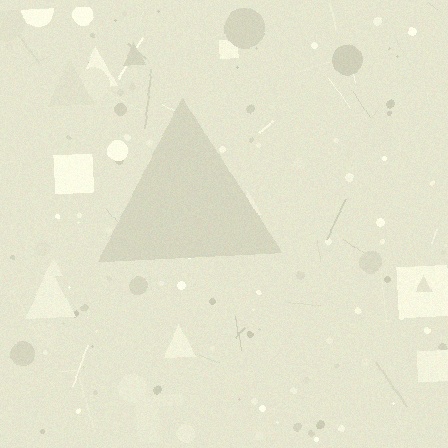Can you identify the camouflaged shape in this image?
The camouflaged shape is a triangle.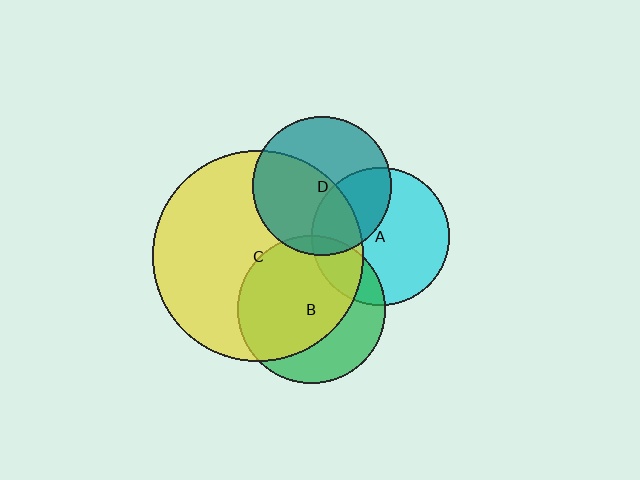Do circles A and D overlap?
Yes.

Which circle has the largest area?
Circle C (yellow).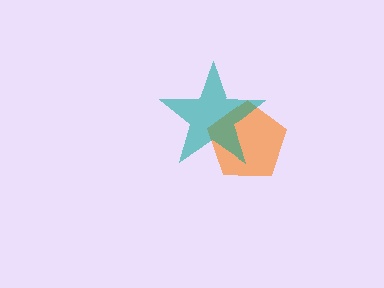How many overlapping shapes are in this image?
There are 2 overlapping shapes in the image.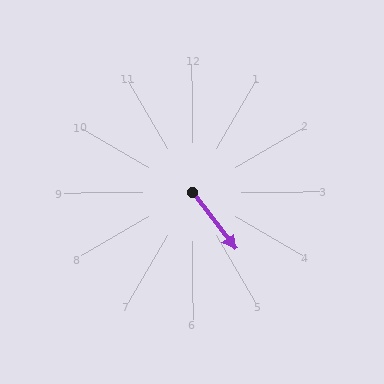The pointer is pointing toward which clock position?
Roughly 5 o'clock.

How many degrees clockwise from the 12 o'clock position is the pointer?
Approximately 142 degrees.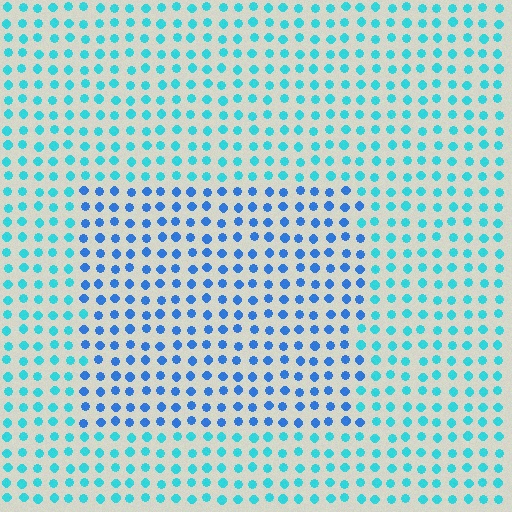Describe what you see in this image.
The image is filled with small cyan elements in a uniform arrangement. A rectangle-shaped region is visible where the elements are tinted to a slightly different hue, forming a subtle color boundary.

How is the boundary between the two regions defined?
The boundary is defined purely by a slight shift in hue (about 33 degrees). Spacing, size, and orientation are identical on both sides.